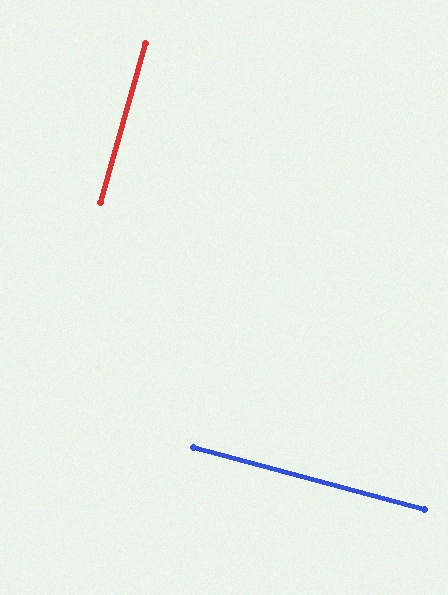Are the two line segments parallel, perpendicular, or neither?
Perpendicular — they meet at approximately 89°.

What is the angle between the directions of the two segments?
Approximately 89 degrees.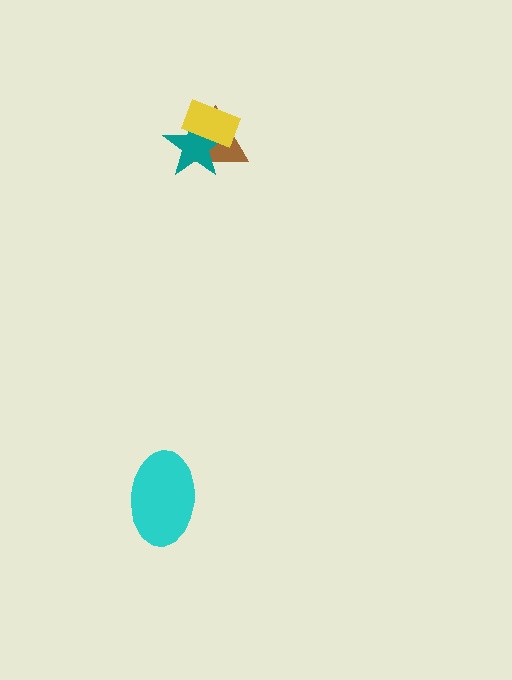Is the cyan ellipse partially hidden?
No, no other shape covers it.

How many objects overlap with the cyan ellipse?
0 objects overlap with the cyan ellipse.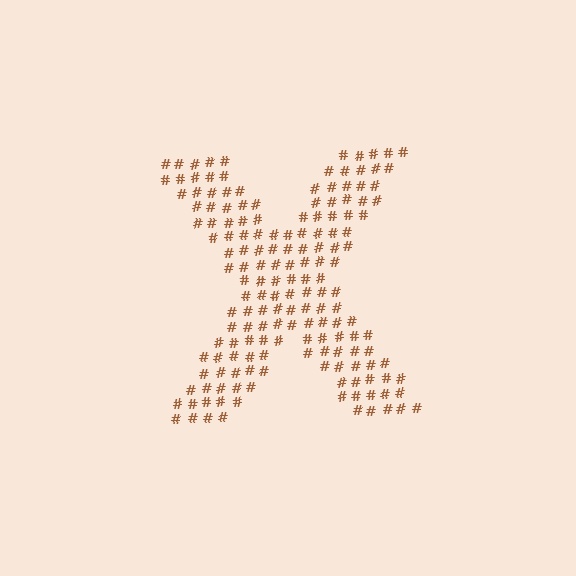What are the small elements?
The small elements are hash symbols.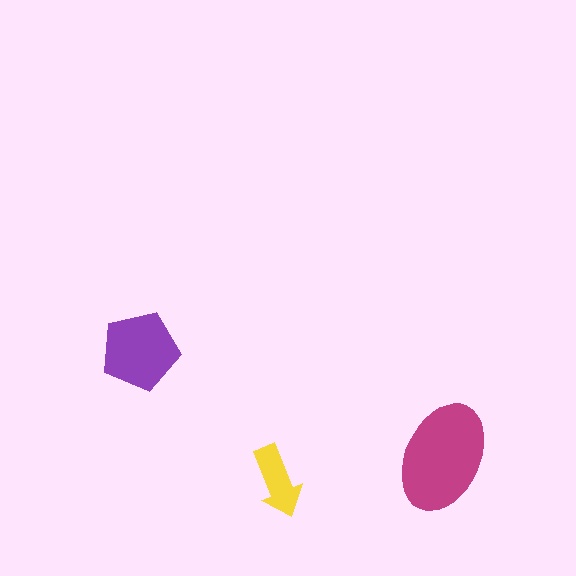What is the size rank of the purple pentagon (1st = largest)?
2nd.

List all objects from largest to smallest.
The magenta ellipse, the purple pentagon, the yellow arrow.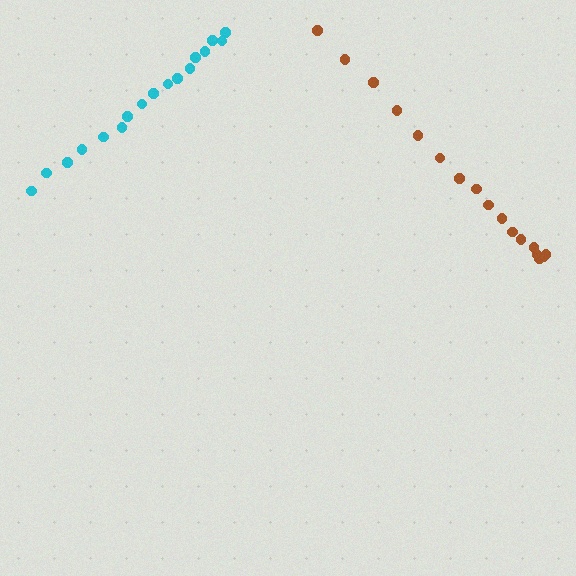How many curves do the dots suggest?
There are 2 distinct paths.